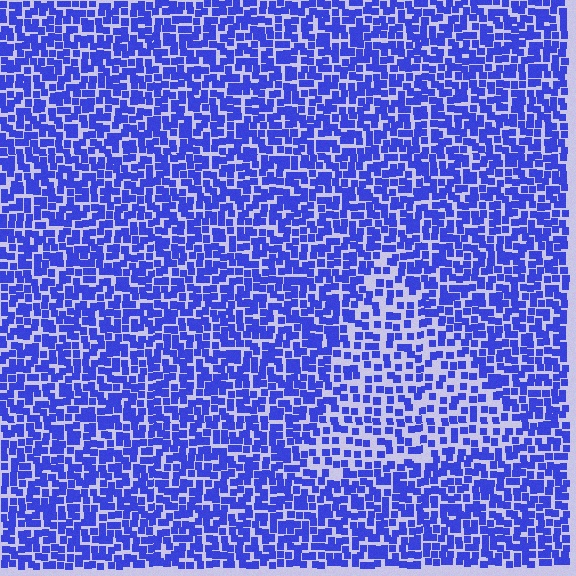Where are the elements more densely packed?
The elements are more densely packed outside the triangle boundary.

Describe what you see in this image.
The image contains small blue elements arranged at two different densities. A triangle-shaped region is visible where the elements are less densely packed than the surrounding area.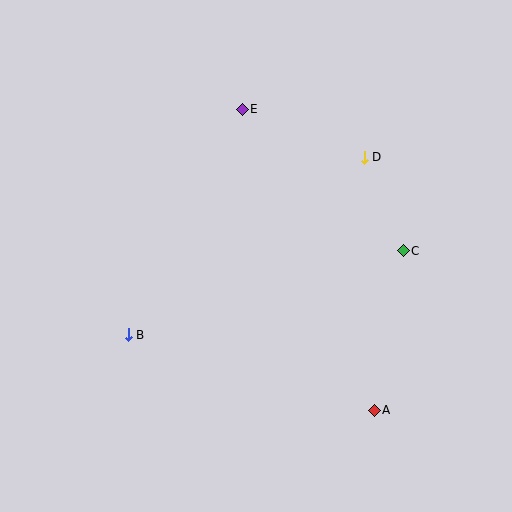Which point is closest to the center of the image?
Point D at (364, 157) is closest to the center.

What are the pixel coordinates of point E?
Point E is at (242, 109).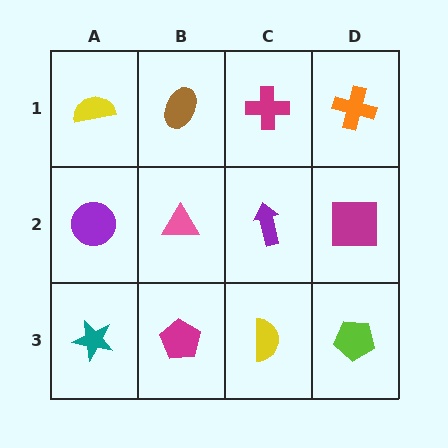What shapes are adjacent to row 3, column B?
A pink triangle (row 2, column B), a teal star (row 3, column A), a yellow semicircle (row 3, column C).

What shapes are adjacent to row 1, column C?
A purple arrow (row 2, column C), a brown ellipse (row 1, column B), an orange cross (row 1, column D).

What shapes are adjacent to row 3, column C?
A purple arrow (row 2, column C), a magenta pentagon (row 3, column B), a lime pentagon (row 3, column D).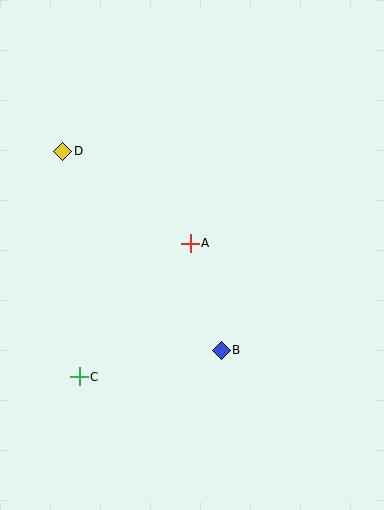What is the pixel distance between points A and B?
The distance between A and B is 112 pixels.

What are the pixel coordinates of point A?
Point A is at (190, 243).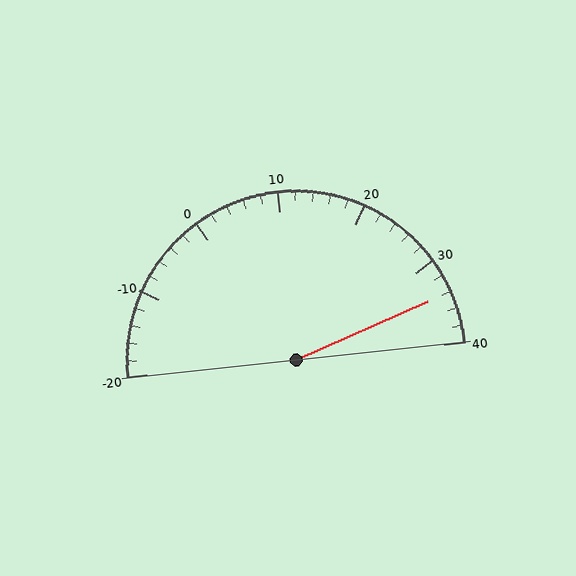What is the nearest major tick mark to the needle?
The nearest major tick mark is 30.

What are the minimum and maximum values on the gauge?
The gauge ranges from -20 to 40.